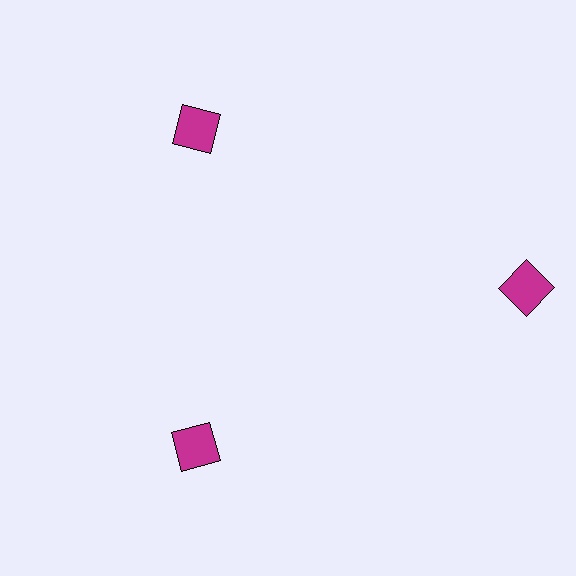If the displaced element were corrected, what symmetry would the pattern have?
It would have 3-fold rotational symmetry — the pattern would map onto itself every 120 degrees.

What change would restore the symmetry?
The symmetry would be restored by moving it inward, back onto the ring so that all 3 squares sit at equal angles and equal distance from the center.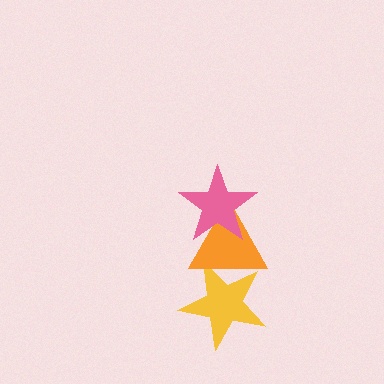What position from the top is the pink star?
The pink star is 1st from the top.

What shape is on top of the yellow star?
The orange triangle is on top of the yellow star.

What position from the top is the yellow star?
The yellow star is 3rd from the top.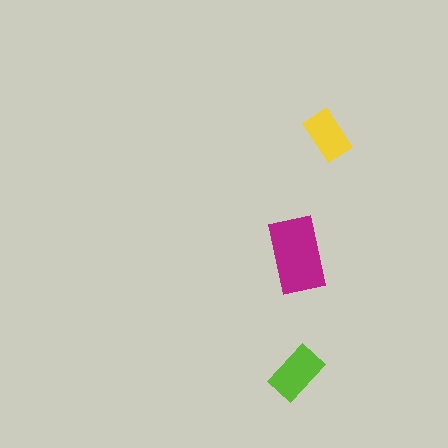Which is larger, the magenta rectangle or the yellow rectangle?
The magenta one.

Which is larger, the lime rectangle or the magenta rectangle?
The magenta one.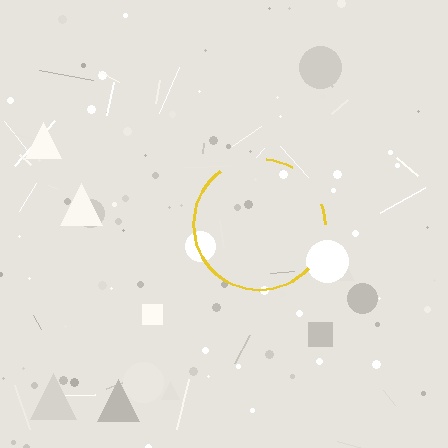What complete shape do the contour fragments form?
The contour fragments form a circle.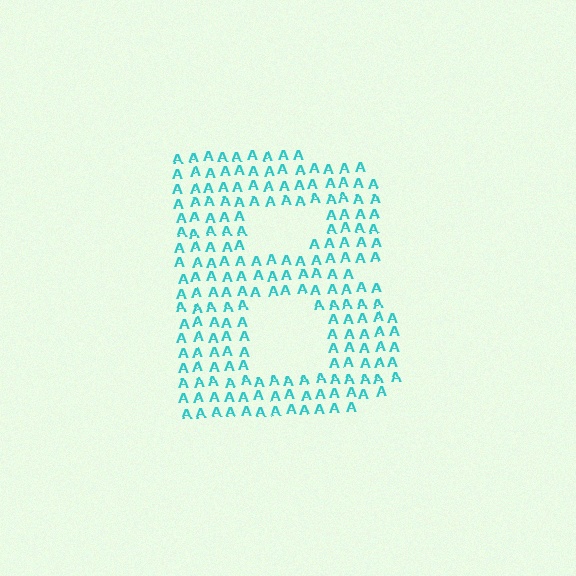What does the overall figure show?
The overall figure shows the letter B.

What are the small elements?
The small elements are letter A's.